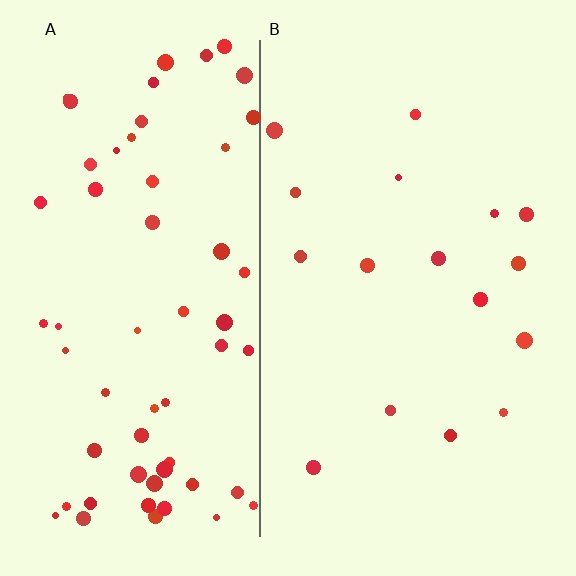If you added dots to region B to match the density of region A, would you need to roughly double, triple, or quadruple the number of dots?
Approximately quadruple.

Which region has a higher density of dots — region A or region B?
A (the left).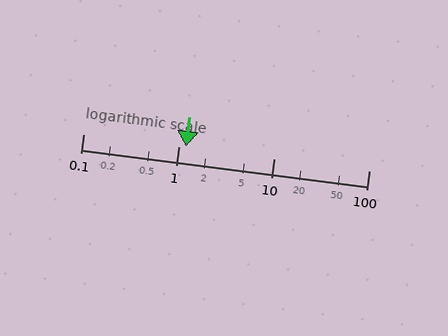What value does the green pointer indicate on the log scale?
The pointer indicates approximately 1.2.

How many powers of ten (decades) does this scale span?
The scale spans 3 decades, from 0.1 to 100.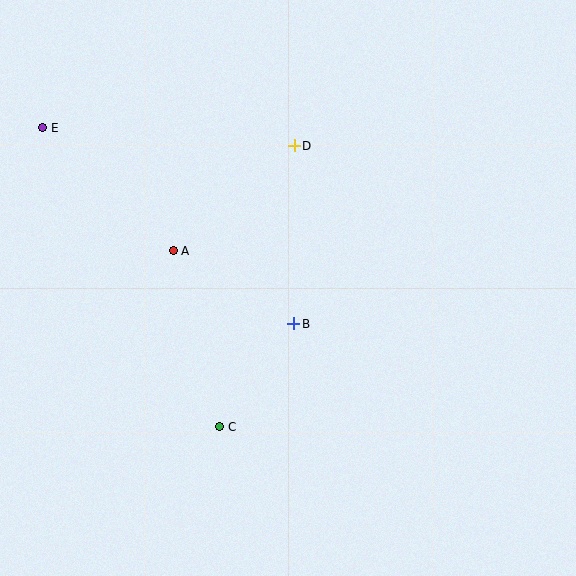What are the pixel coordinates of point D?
Point D is at (294, 146).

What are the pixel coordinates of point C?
Point C is at (220, 427).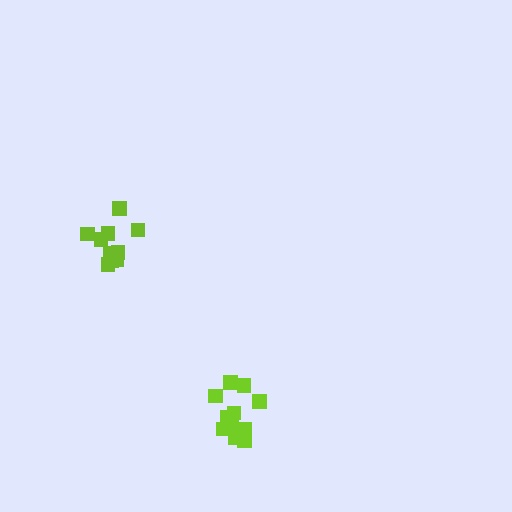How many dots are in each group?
Group 1: 11 dots, Group 2: 10 dots (21 total).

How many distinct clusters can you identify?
There are 2 distinct clusters.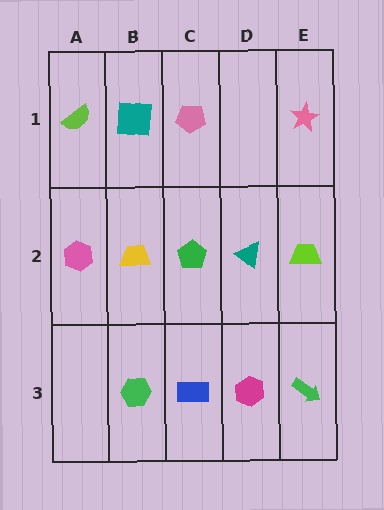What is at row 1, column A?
A lime semicircle.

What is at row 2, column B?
A yellow trapezoid.